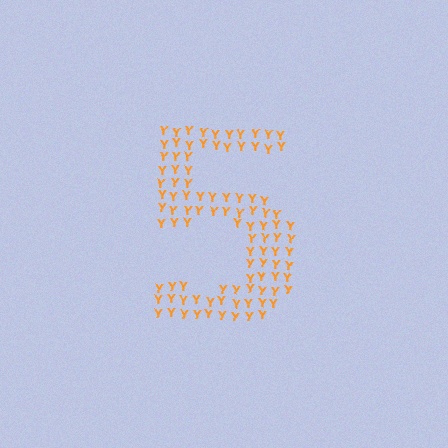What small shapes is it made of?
It is made of small letter Y's.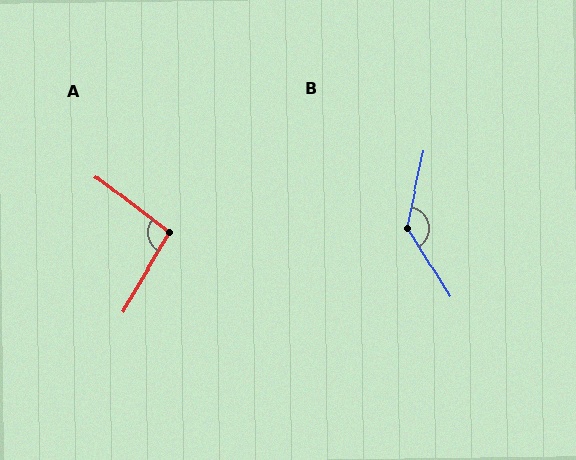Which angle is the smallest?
A, at approximately 97 degrees.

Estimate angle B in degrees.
Approximately 136 degrees.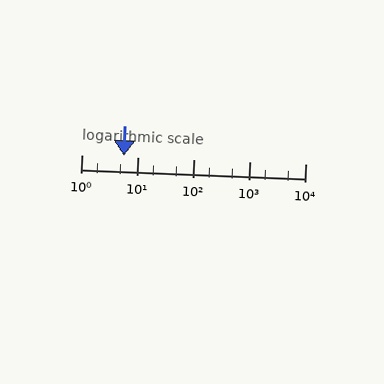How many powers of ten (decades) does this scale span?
The scale spans 4 decades, from 1 to 10000.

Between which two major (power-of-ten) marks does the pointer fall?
The pointer is between 1 and 10.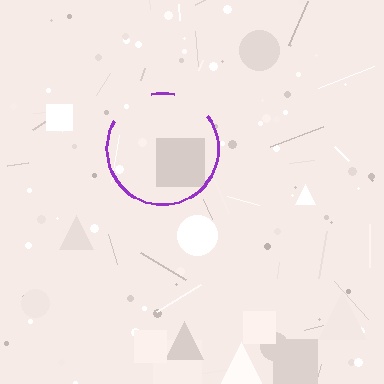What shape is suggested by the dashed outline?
The dashed outline suggests a circle.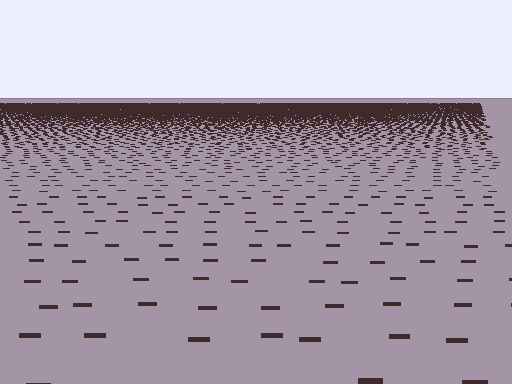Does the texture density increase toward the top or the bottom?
Density increases toward the top.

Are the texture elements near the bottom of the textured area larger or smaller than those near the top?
Larger. Near the bottom, elements are closer to the viewer and appear at a bigger on-screen size.